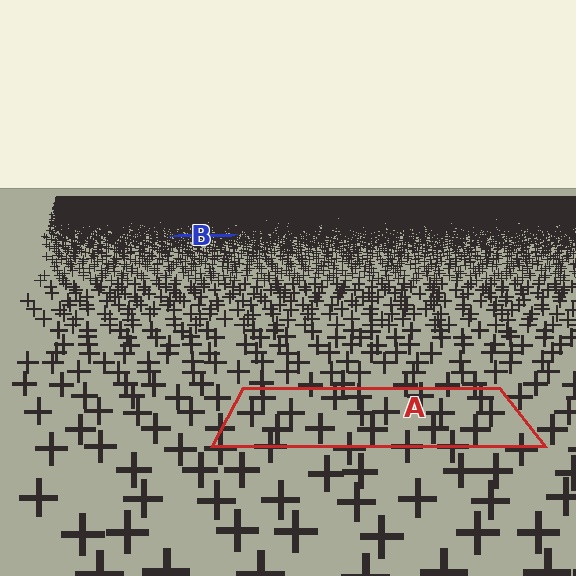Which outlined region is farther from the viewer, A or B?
Region B is farther from the viewer — the texture elements inside it appear smaller and more densely packed.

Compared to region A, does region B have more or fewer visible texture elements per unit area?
Region B has more texture elements per unit area — they are packed more densely because it is farther away.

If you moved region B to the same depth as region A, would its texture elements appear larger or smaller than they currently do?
They would appear larger. At a closer depth, the same texture elements are projected at a bigger on-screen size.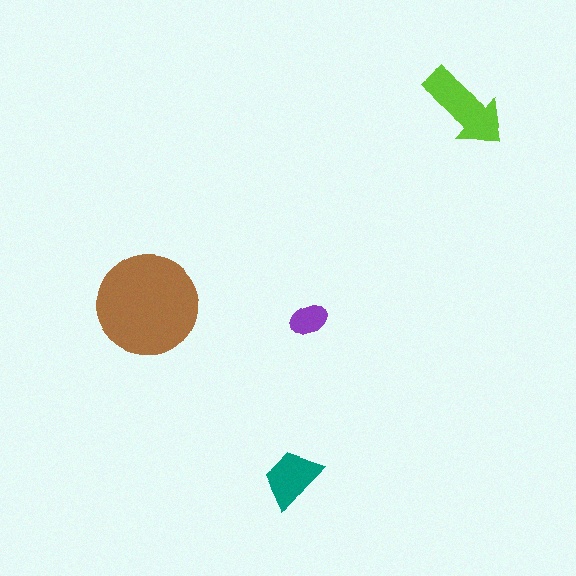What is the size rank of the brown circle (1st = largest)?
1st.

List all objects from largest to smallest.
The brown circle, the lime arrow, the teal trapezoid, the purple ellipse.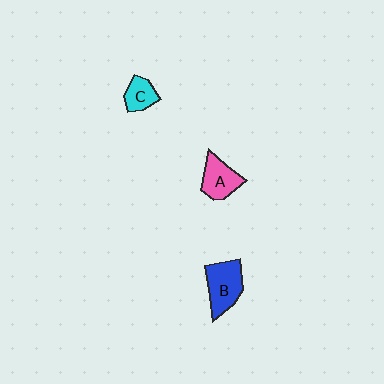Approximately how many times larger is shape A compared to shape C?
Approximately 1.5 times.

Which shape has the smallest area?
Shape C (cyan).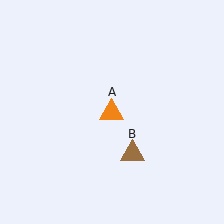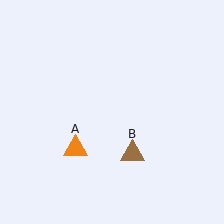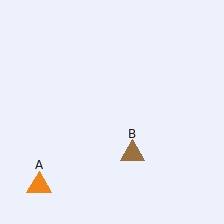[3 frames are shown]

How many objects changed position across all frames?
1 object changed position: orange triangle (object A).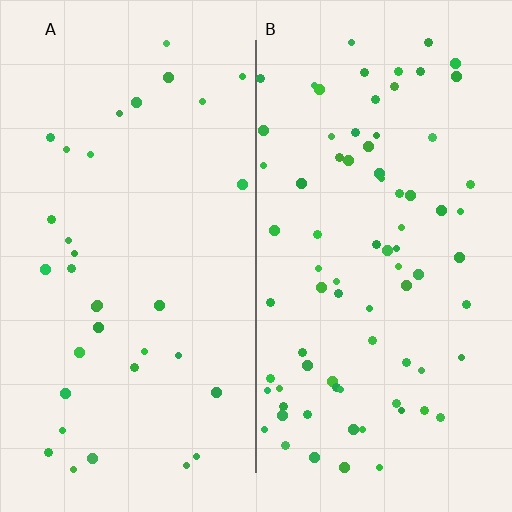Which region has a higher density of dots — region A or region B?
B (the right).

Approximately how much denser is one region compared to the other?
Approximately 2.3× — region B over region A.